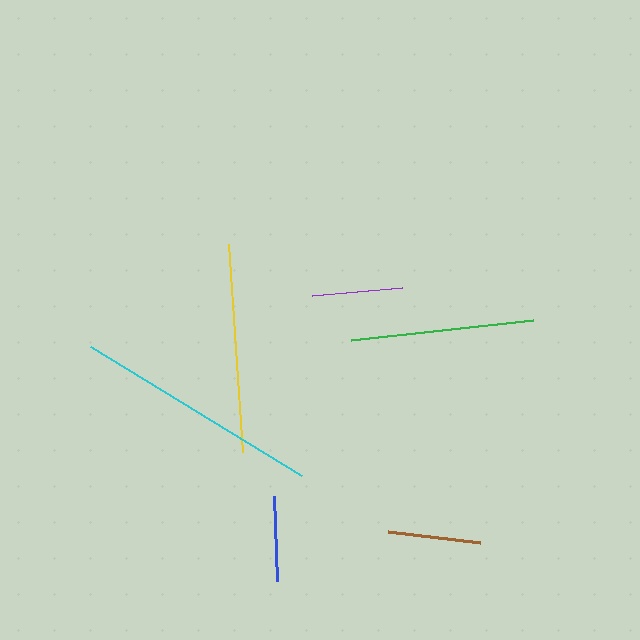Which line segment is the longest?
The cyan line is the longest at approximately 248 pixels.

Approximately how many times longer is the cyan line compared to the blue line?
The cyan line is approximately 2.9 times the length of the blue line.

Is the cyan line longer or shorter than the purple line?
The cyan line is longer than the purple line.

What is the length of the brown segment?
The brown segment is approximately 93 pixels long.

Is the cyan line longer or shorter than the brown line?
The cyan line is longer than the brown line.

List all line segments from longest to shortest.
From longest to shortest: cyan, yellow, green, brown, purple, blue.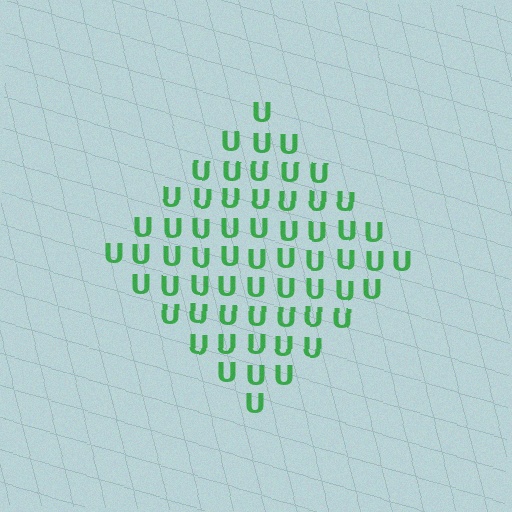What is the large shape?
The large shape is a diamond.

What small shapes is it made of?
It is made of small letter U's.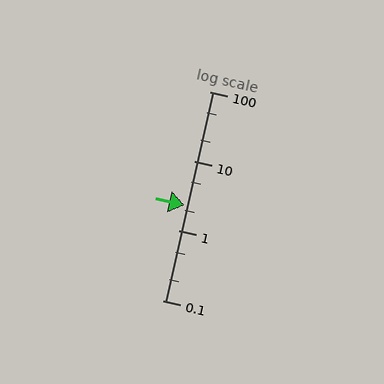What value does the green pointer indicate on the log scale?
The pointer indicates approximately 2.3.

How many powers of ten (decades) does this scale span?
The scale spans 3 decades, from 0.1 to 100.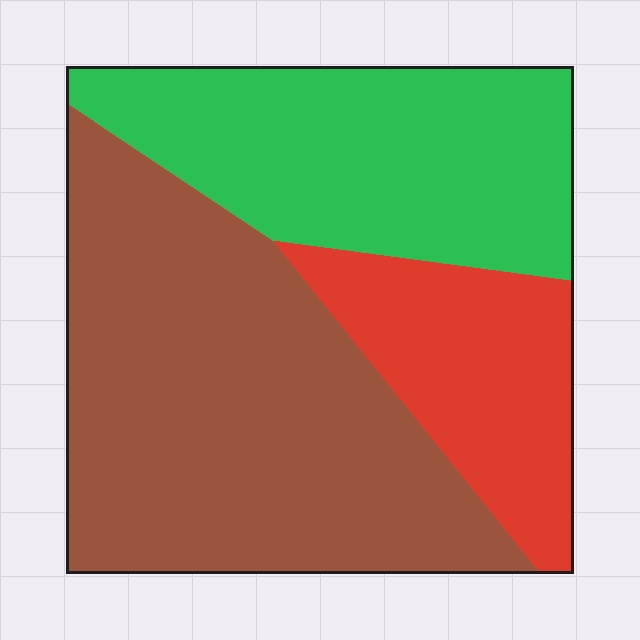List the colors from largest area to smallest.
From largest to smallest: brown, green, red.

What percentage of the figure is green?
Green takes up about one third (1/3) of the figure.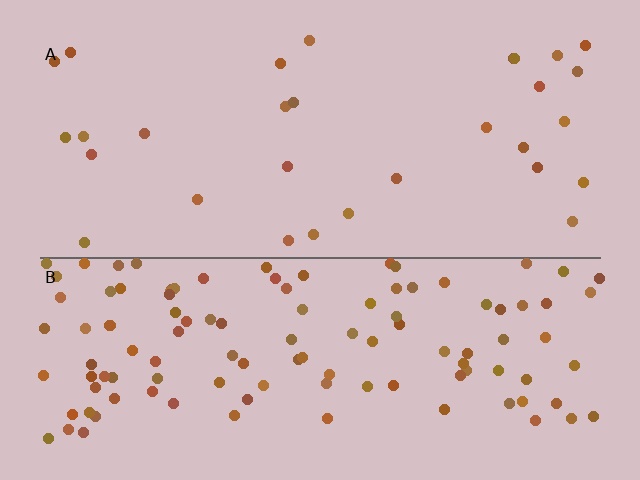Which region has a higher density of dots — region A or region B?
B (the bottom).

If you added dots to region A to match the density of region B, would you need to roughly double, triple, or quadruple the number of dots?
Approximately quadruple.